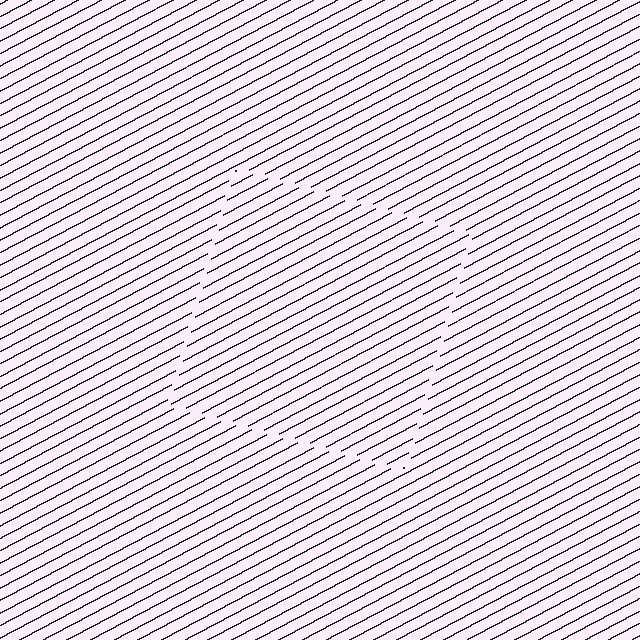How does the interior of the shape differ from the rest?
The interior of the shape contains the same grating, shifted by half a period — the contour is defined by the phase discontinuity where line-ends from the inner and outer gratings abut.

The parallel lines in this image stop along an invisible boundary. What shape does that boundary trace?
An illusory square. The interior of the shape contains the same grating, shifted by half a period — the contour is defined by the phase discontinuity where line-ends from the inner and outer gratings abut.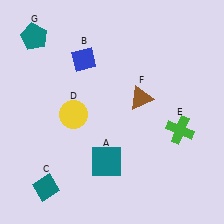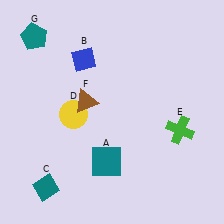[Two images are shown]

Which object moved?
The brown triangle (F) moved left.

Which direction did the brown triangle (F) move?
The brown triangle (F) moved left.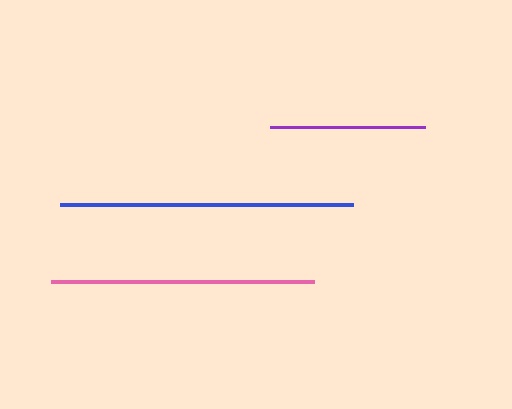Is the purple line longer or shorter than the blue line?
The blue line is longer than the purple line.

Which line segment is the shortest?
The purple line is the shortest at approximately 155 pixels.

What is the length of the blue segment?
The blue segment is approximately 293 pixels long.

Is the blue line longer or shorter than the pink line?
The blue line is longer than the pink line.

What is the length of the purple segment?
The purple segment is approximately 155 pixels long.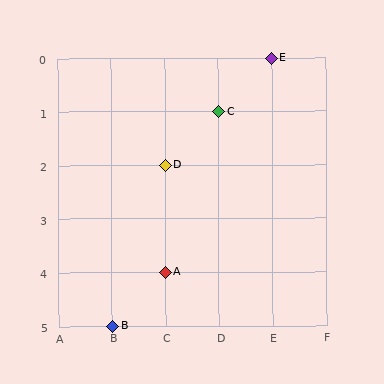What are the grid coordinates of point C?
Point C is at grid coordinates (D, 1).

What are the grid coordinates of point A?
Point A is at grid coordinates (C, 4).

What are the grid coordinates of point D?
Point D is at grid coordinates (C, 2).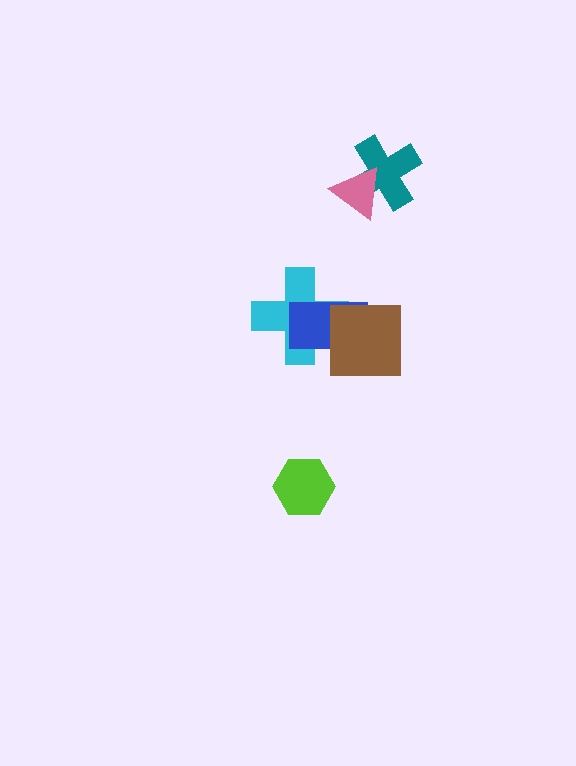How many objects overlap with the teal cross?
1 object overlaps with the teal cross.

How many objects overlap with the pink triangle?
1 object overlaps with the pink triangle.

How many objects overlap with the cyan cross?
2 objects overlap with the cyan cross.